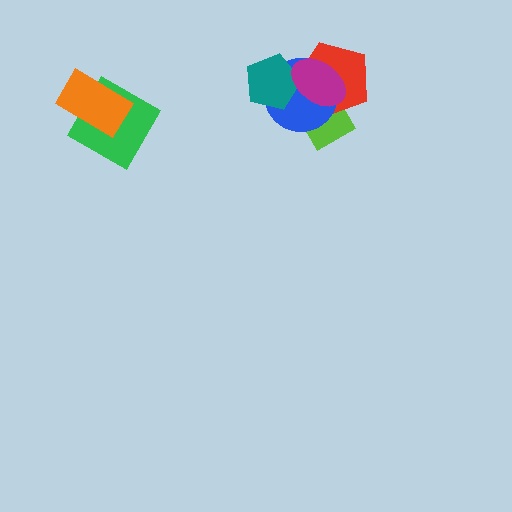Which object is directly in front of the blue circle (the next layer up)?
The teal pentagon is directly in front of the blue circle.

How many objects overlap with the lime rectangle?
4 objects overlap with the lime rectangle.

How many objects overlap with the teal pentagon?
4 objects overlap with the teal pentagon.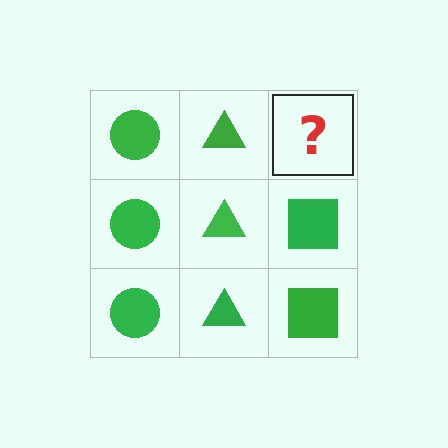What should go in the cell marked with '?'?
The missing cell should contain a green square.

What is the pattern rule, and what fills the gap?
The rule is that each column has a consistent shape. The gap should be filled with a green square.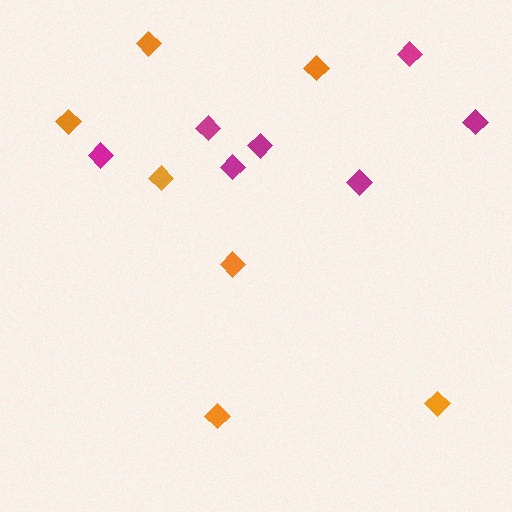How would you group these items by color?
There are 2 groups: one group of orange diamonds (7) and one group of magenta diamonds (7).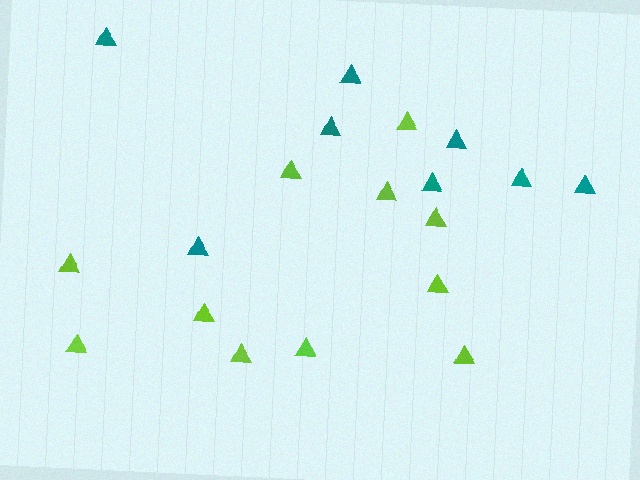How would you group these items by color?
There are 2 groups: one group of teal triangles (8) and one group of lime triangles (11).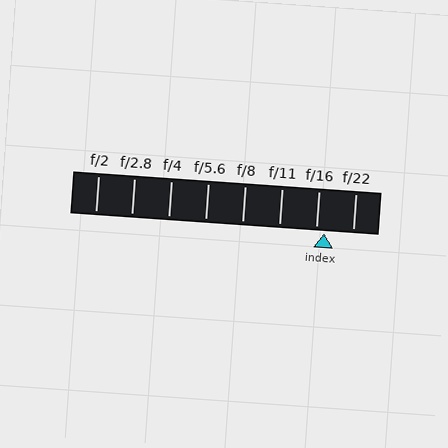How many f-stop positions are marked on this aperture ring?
There are 8 f-stop positions marked.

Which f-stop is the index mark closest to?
The index mark is closest to f/16.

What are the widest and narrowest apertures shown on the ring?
The widest aperture shown is f/2 and the narrowest is f/22.